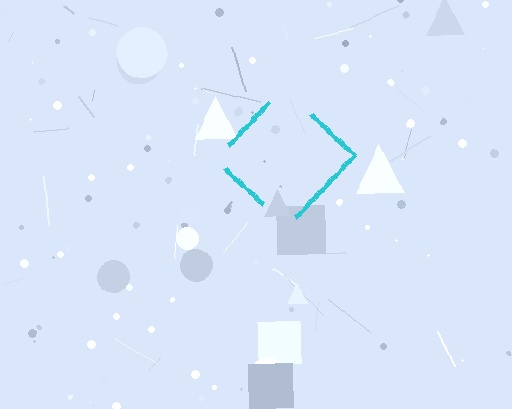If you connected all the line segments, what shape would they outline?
They would outline a diamond.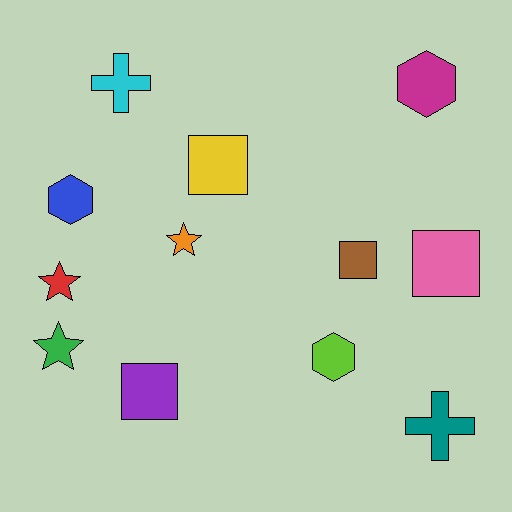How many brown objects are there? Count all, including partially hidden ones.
There is 1 brown object.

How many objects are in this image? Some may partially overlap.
There are 12 objects.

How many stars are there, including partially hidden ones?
There are 3 stars.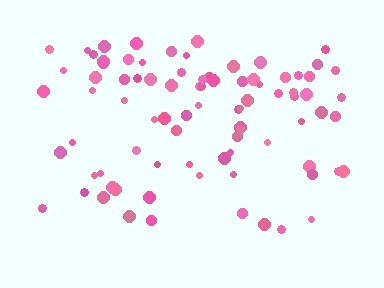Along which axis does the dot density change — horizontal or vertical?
Vertical.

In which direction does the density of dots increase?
From bottom to top, with the top side densest.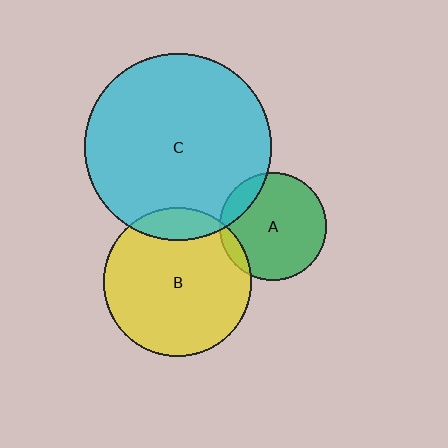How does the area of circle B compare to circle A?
Approximately 1.9 times.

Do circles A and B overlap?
Yes.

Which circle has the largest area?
Circle C (cyan).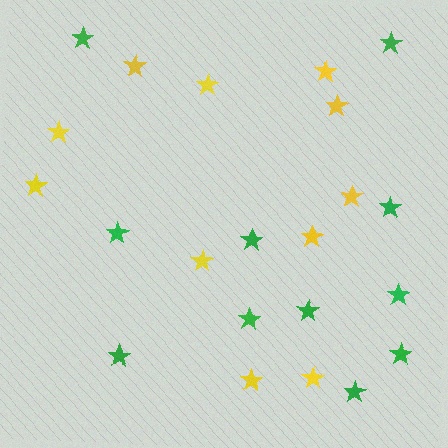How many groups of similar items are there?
There are 2 groups: one group of yellow stars (11) and one group of green stars (11).